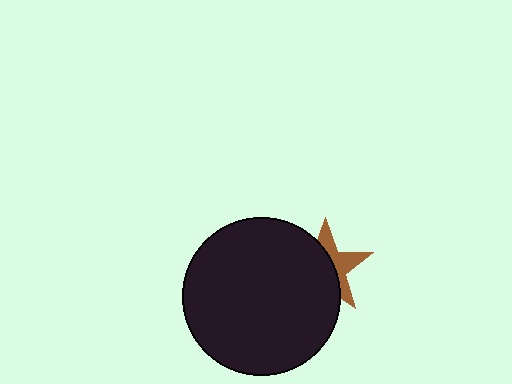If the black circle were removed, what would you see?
You would see the complete brown star.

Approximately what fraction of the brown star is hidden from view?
Roughly 60% of the brown star is hidden behind the black circle.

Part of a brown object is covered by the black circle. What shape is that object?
It is a star.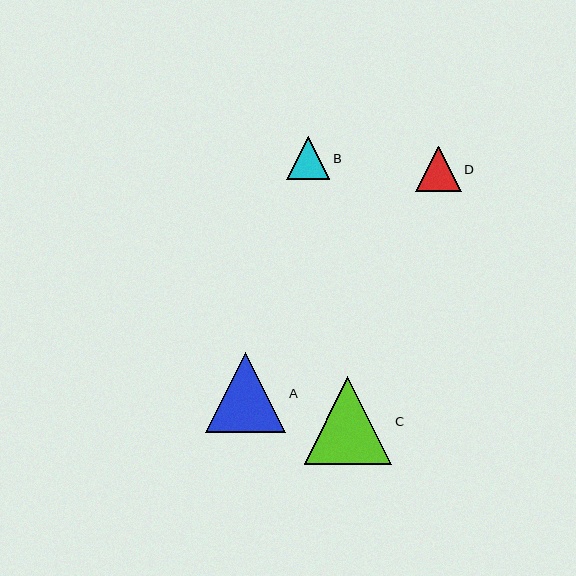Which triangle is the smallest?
Triangle B is the smallest with a size of approximately 43 pixels.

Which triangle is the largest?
Triangle C is the largest with a size of approximately 88 pixels.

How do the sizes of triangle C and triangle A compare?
Triangle C and triangle A are approximately the same size.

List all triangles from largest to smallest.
From largest to smallest: C, A, D, B.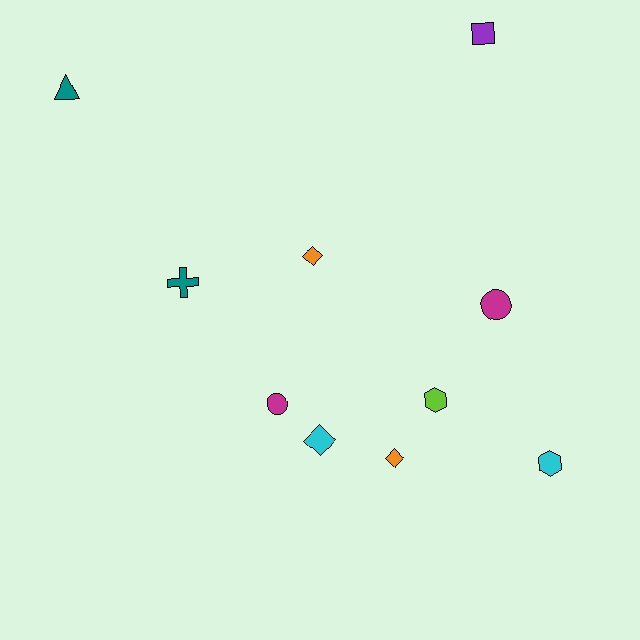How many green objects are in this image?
There are no green objects.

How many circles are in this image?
There are 2 circles.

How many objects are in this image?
There are 10 objects.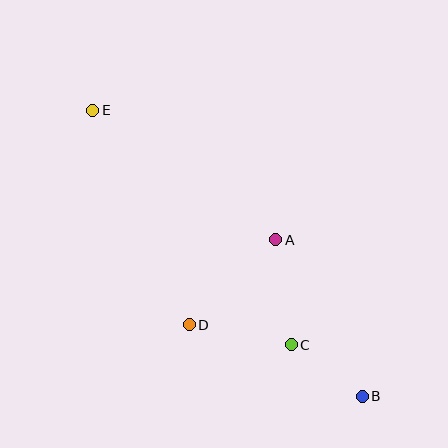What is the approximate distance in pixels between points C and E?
The distance between C and E is approximately 307 pixels.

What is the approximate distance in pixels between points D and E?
The distance between D and E is approximately 235 pixels.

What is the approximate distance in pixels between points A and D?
The distance between A and D is approximately 121 pixels.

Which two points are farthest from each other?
Points B and E are farthest from each other.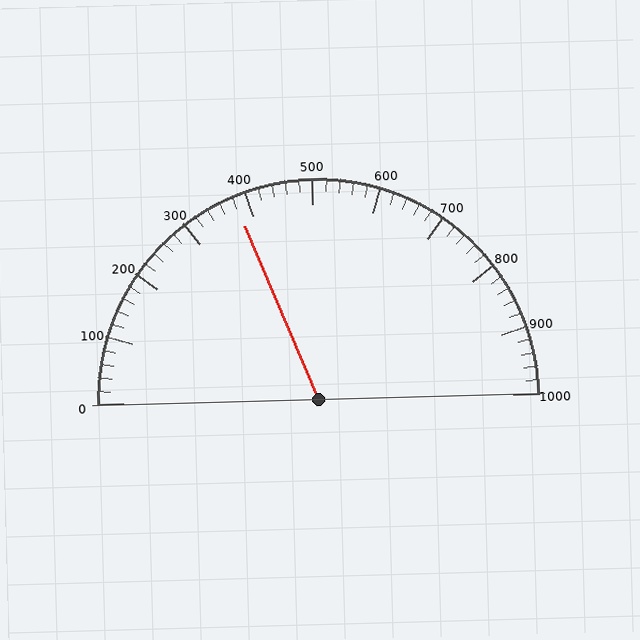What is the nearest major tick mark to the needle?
The nearest major tick mark is 400.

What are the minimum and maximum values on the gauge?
The gauge ranges from 0 to 1000.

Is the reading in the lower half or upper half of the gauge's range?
The reading is in the lower half of the range (0 to 1000).